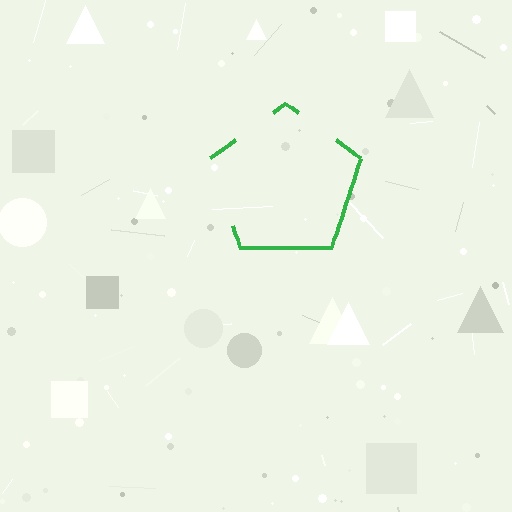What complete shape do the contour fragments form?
The contour fragments form a pentagon.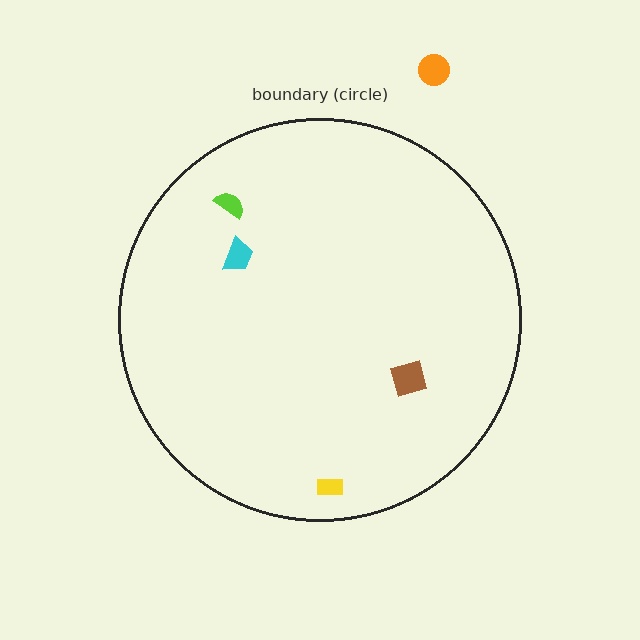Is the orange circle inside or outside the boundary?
Outside.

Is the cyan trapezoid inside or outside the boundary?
Inside.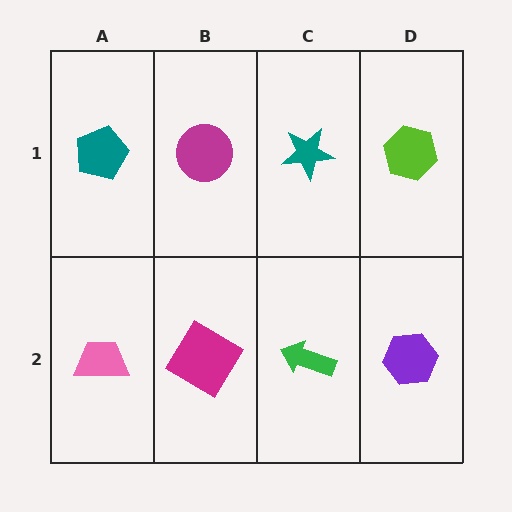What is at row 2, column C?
A green arrow.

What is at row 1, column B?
A magenta circle.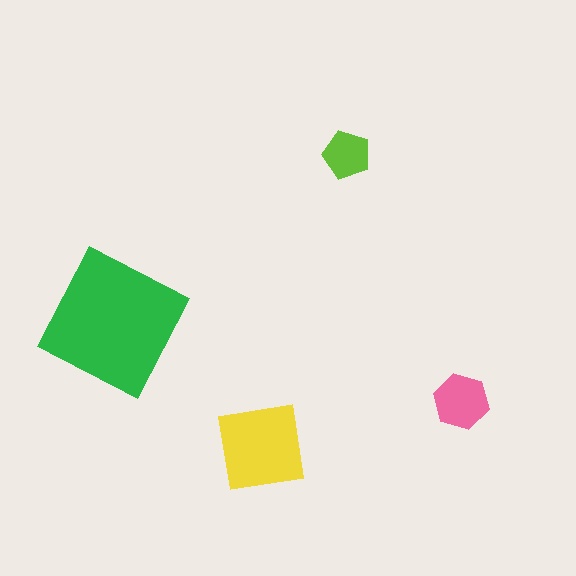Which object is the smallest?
The lime pentagon.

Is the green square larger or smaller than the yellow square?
Larger.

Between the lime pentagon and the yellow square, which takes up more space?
The yellow square.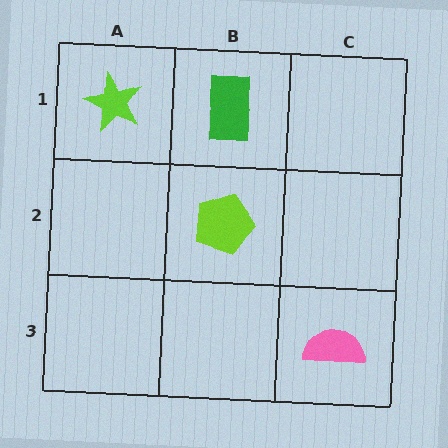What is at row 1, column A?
A lime star.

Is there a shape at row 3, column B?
No, that cell is empty.